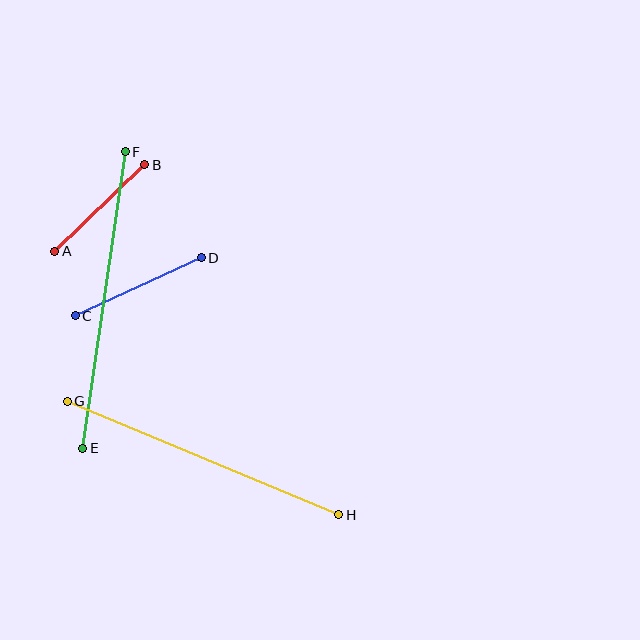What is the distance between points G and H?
The distance is approximately 294 pixels.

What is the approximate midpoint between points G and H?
The midpoint is at approximately (203, 458) pixels.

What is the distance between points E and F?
The distance is approximately 300 pixels.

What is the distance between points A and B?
The distance is approximately 125 pixels.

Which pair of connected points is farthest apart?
Points E and F are farthest apart.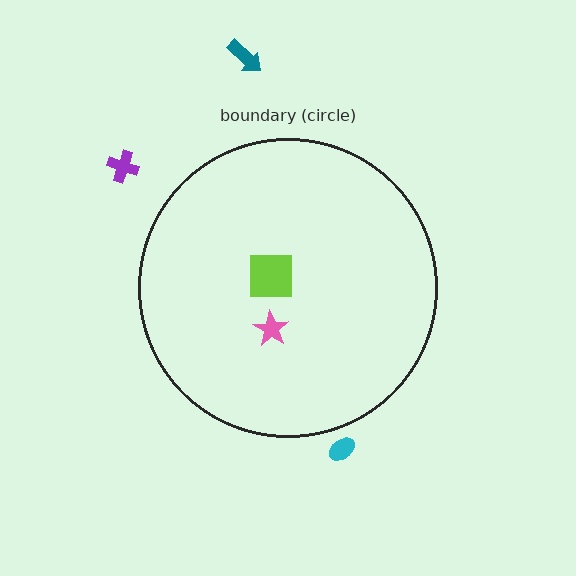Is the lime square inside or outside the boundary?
Inside.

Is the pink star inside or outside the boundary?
Inside.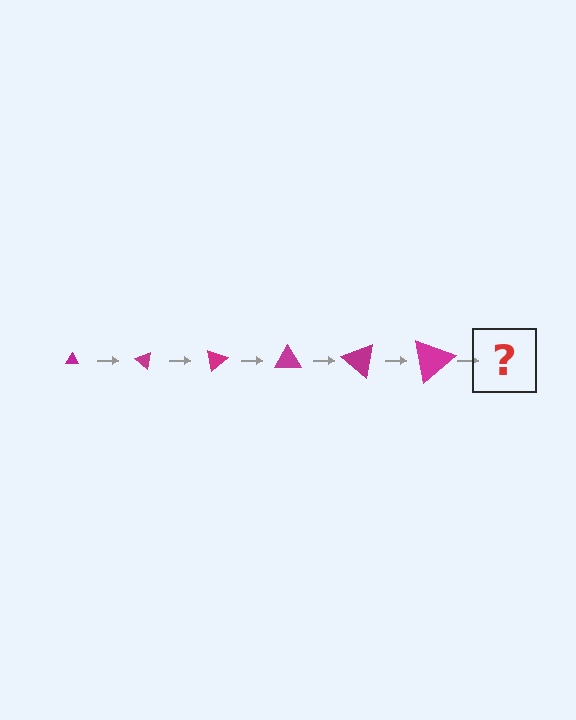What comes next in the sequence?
The next element should be a triangle, larger than the previous one and rotated 240 degrees from the start.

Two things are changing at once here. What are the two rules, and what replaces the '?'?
The two rules are that the triangle grows larger each step and it rotates 40 degrees each step. The '?' should be a triangle, larger than the previous one and rotated 240 degrees from the start.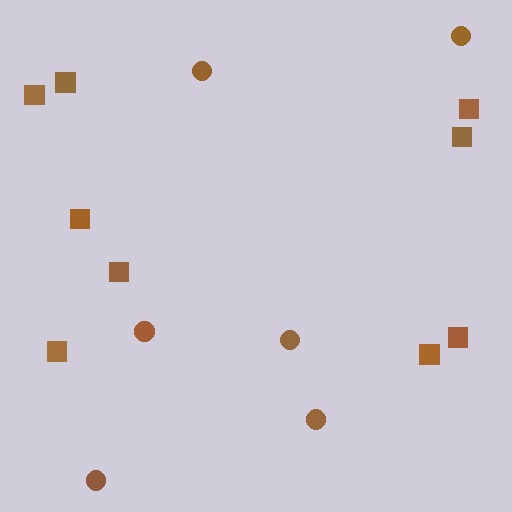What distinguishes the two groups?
There are 2 groups: one group of circles (6) and one group of squares (9).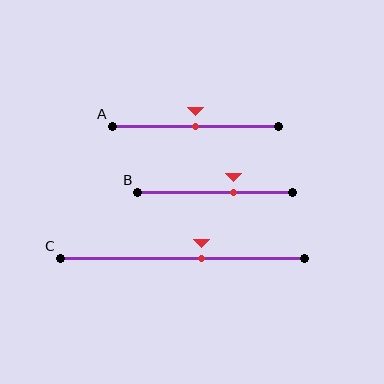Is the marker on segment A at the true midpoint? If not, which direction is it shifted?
Yes, the marker on segment A is at the true midpoint.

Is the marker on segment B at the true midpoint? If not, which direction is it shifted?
No, the marker on segment B is shifted to the right by about 12% of the segment length.